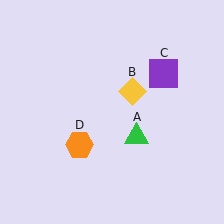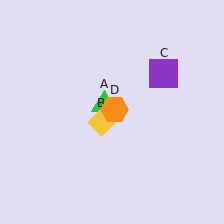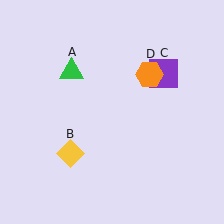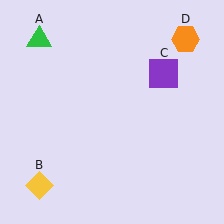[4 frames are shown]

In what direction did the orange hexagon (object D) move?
The orange hexagon (object D) moved up and to the right.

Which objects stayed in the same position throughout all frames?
Purple square (object C) remained stationary.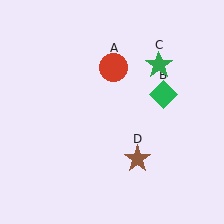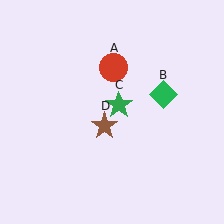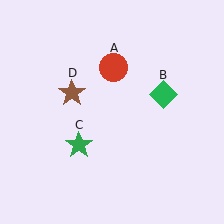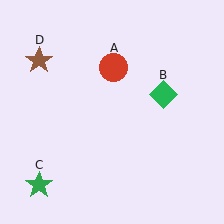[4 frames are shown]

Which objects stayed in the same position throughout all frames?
Red circle (object A) and green diamond (object B) remained stationary.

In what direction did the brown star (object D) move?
The brown star (object D) moved up and to the left.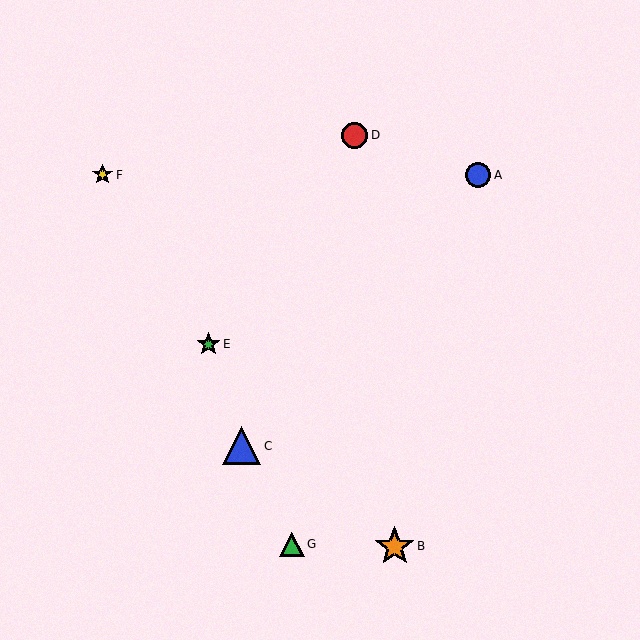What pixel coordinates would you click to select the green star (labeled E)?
Click at (209, 344) to select the green star E.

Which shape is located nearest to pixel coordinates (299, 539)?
The green triangle (labeled G) at (292, 544) is nearest to that location.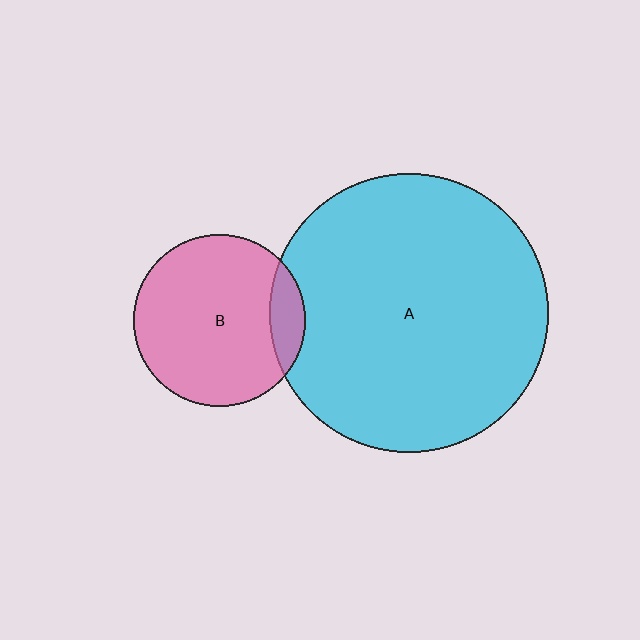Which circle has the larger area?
Circle A (cyan).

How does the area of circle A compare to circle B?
Approximately 2.6 times.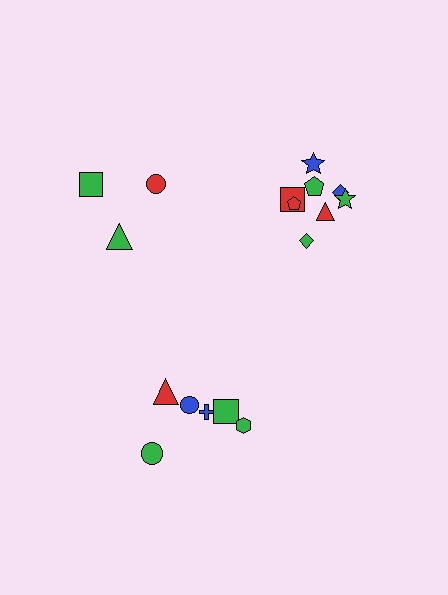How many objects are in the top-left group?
There are 3 objects.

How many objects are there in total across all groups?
There are 17 objects.